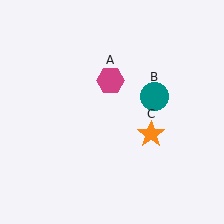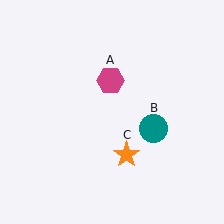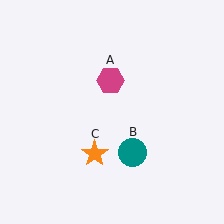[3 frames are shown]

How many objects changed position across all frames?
2 objects changed position: teal circle (object B), orange star (object C).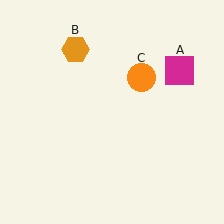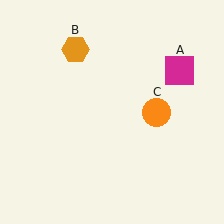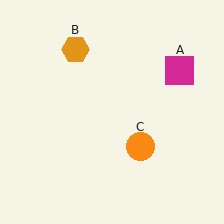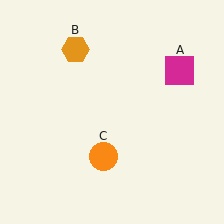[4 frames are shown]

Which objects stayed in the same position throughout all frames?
Magenta square (object A) and orange hexagon (object B) remained stationary.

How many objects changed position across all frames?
1 object changed position: orange circle (object C).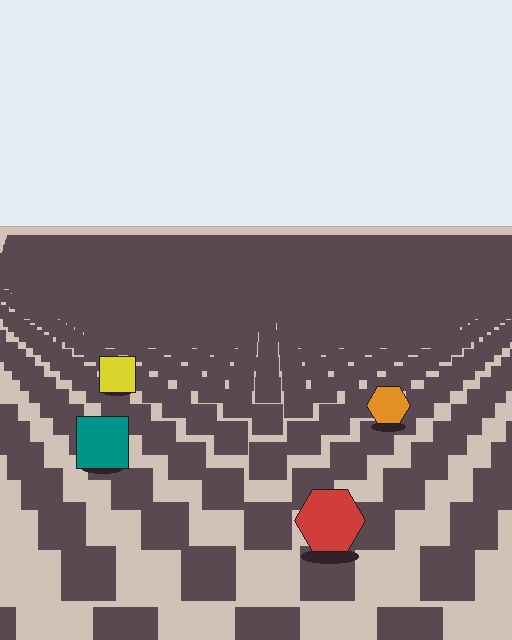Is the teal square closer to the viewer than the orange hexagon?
Yes. The teal square is closer — you can tell from the texture gradient: the ground texture is coarser near it.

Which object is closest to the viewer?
The red hexagon is closest. The texture marks near it are larger and more spread out.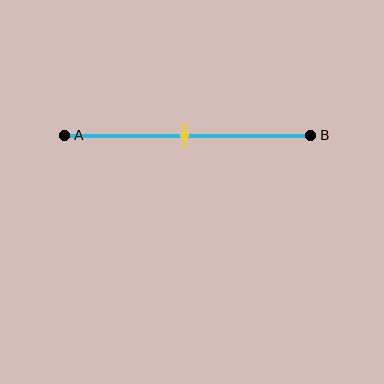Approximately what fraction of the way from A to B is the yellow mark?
The yellow mark is approximately 50% of the way from A to B.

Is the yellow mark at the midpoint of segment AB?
Yes, the mark is approximately at the midpoint.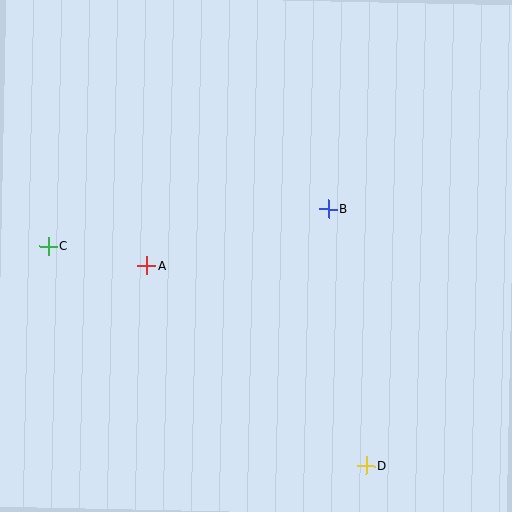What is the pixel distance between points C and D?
The distance between C and D is 386 pixels.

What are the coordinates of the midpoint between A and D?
The midpoint between A and D is at (256, 365).